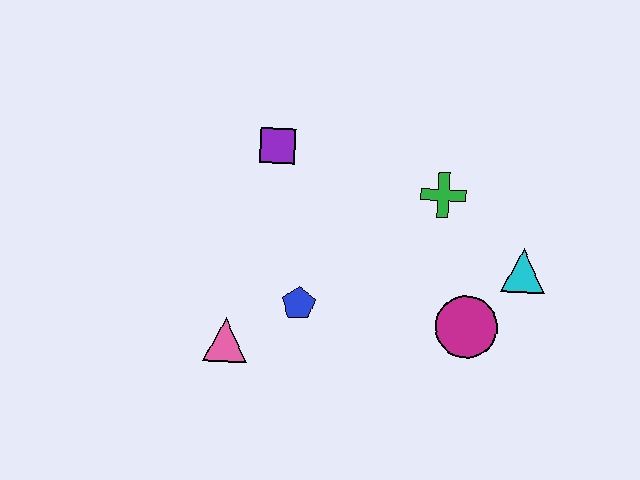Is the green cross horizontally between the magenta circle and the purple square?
Yes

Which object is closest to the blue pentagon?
The pink triangle is closest to the blue pentagon.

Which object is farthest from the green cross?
The pink triangle is farthest from the green cross.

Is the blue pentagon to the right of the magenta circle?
No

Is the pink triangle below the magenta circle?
Yes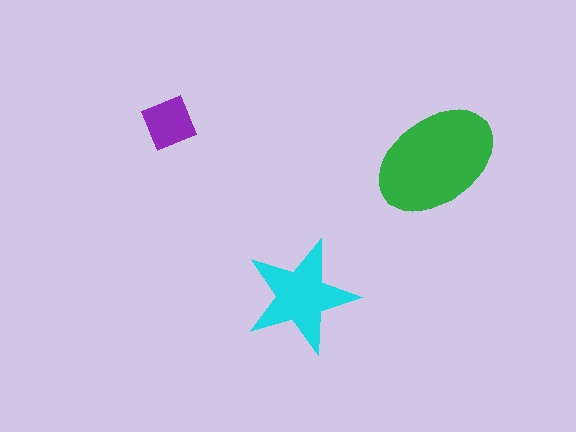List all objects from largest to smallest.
The green ellipse, the cyan star, the purple square.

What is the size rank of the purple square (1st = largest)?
3rd.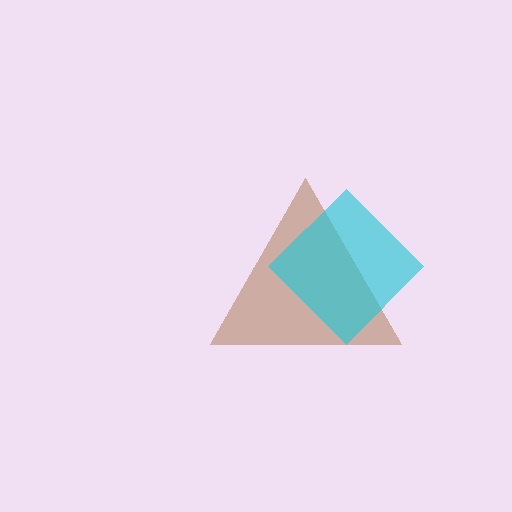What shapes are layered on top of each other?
The layered shapes are: a brown triangle, a cyan diamond.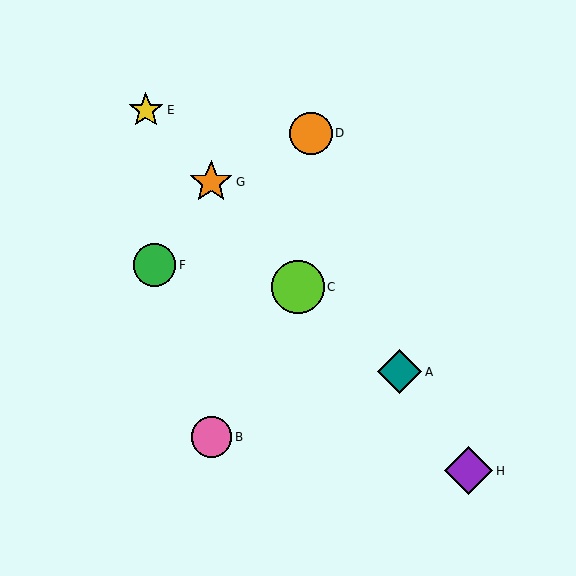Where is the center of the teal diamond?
The center of the teal diamond is at (400, 372).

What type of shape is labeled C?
Shape C is a lime circle.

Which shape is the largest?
The lime circle (labeled C) is the largest.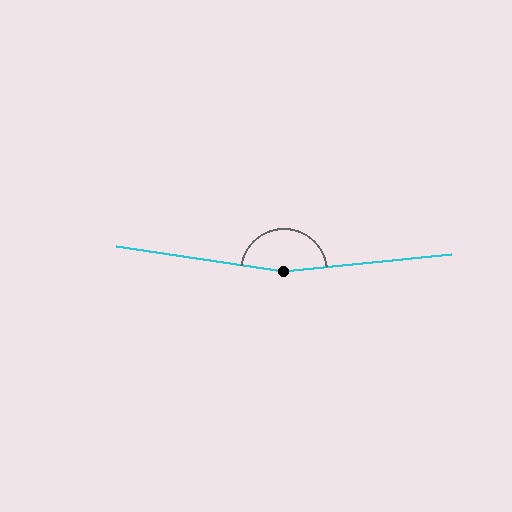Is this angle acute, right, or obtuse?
It is obtuse.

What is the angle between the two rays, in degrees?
Approximately 166 degrees.